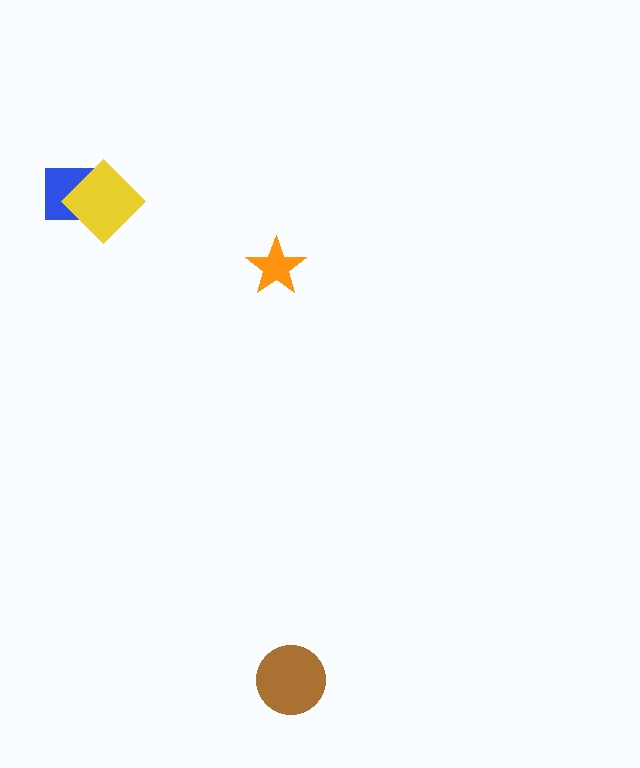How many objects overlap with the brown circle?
0 objects overlap with the brown circle.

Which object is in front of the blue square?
The yellow diamond is in front of the blue square.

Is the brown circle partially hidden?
No, no other shape covers it.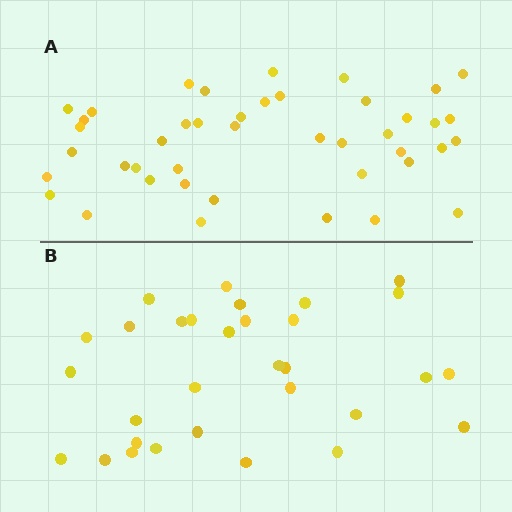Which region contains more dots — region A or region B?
Region A (the top region) has more dots.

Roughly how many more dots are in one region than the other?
Region A has roughly 12 or so more dots than region B.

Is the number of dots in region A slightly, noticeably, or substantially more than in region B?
Region A has noticeably more, but not dramatically so. The ratio is roughly 1.4 to 1.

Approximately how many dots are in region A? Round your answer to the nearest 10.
About 40 dots. (The exact count is 43, which rounds to 40.)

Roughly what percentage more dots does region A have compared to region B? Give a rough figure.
About 40% more.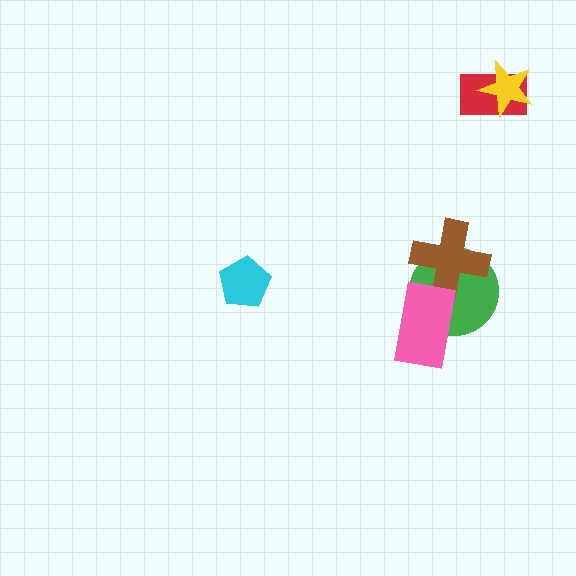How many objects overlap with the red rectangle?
1 object overlaps with the red rectangle.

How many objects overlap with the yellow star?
1 object overlaps with the yellow star.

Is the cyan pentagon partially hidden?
No, no other shape covers it.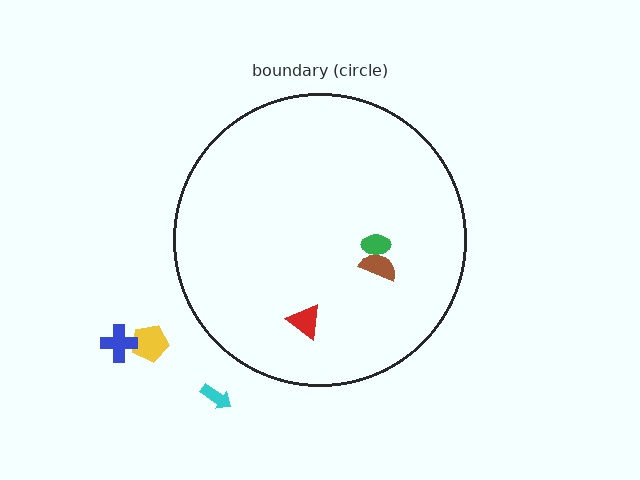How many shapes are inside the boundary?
3 inside, 3 outside.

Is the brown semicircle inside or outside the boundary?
Inside.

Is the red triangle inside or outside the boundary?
Inside.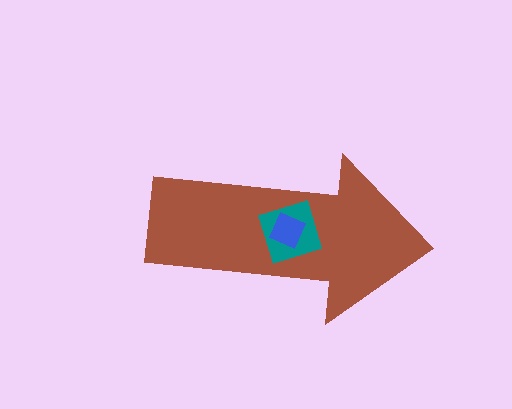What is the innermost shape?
The blue diamond.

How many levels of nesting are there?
3.